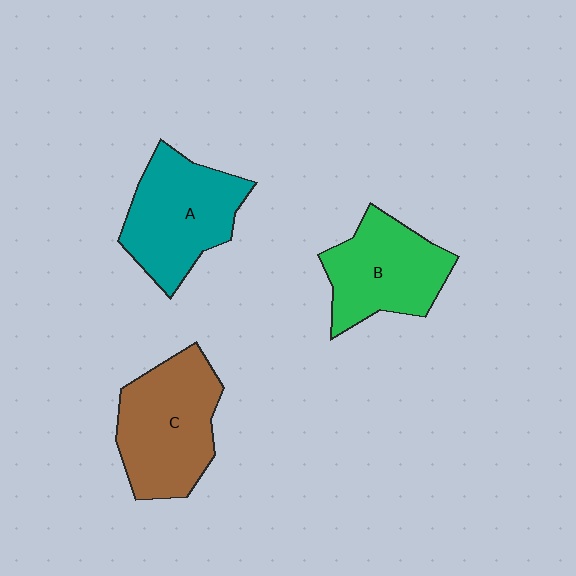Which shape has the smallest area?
Shape B (green).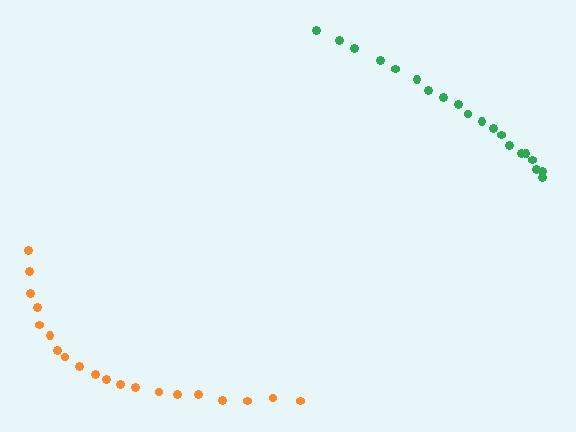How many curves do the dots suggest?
There are 2 distinct paths.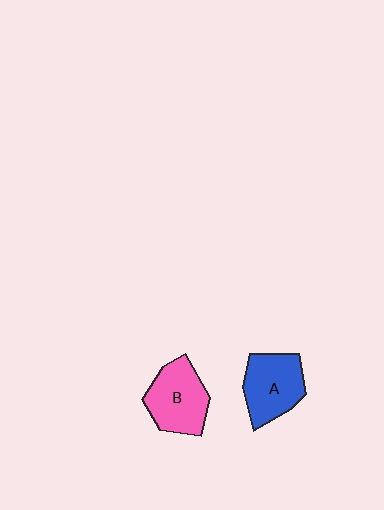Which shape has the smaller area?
Shape A (blue).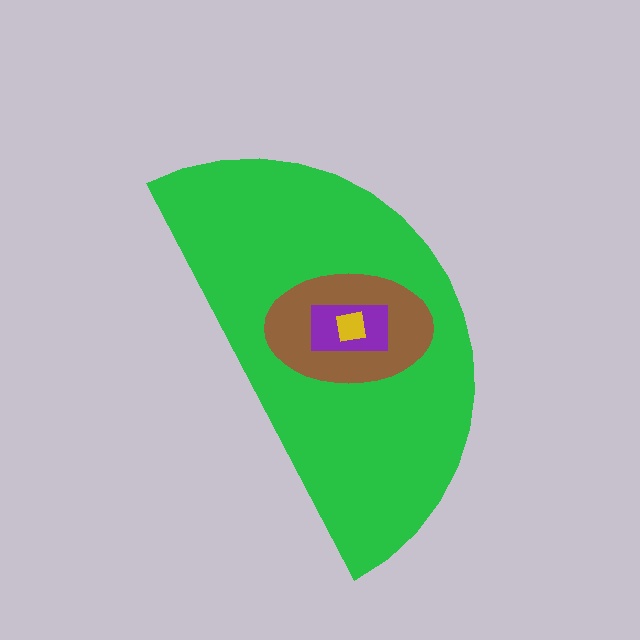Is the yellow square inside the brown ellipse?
Yes.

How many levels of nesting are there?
4.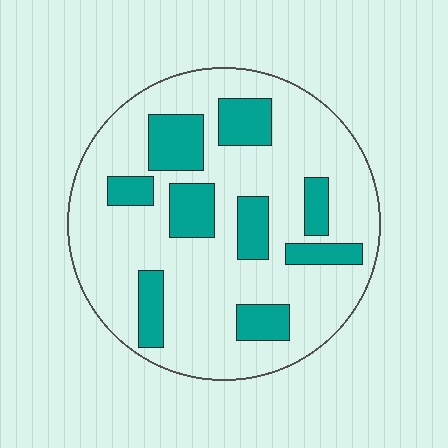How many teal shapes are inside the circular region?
9.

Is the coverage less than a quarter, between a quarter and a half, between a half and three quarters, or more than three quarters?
Less than a quarter.